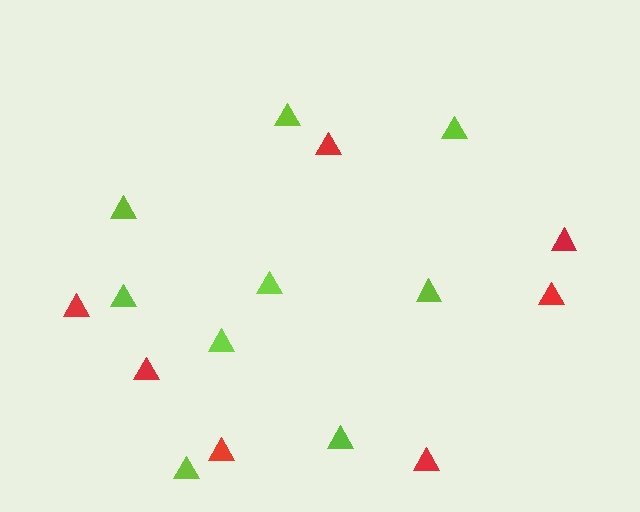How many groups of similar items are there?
There are 2 groups: one group of red triangles (7) and one group of lime triangles (9).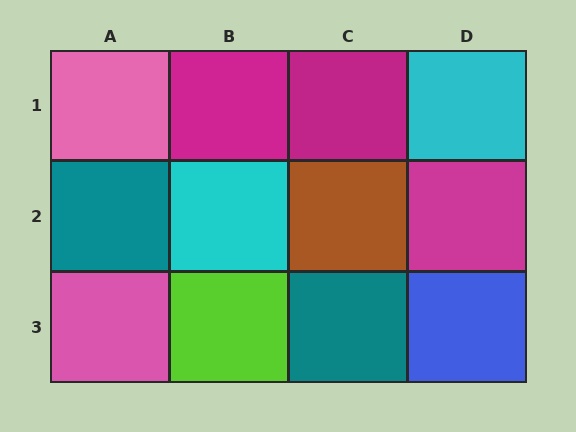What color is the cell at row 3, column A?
Pink.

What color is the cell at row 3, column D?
Blue.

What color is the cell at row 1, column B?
Magenta.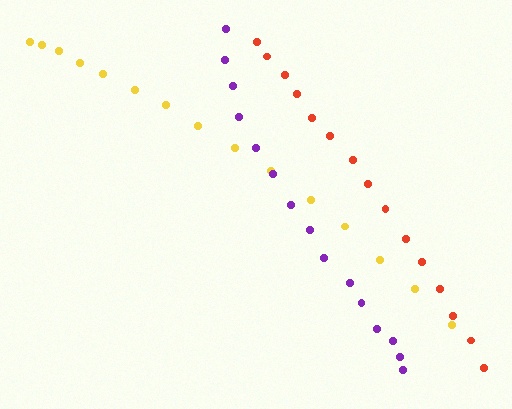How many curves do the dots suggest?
There are 3 distinct paths.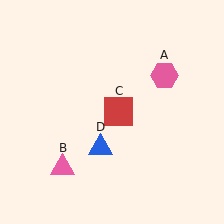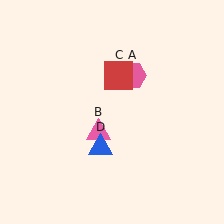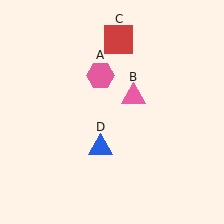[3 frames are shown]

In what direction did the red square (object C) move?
The red square (object C) moved up.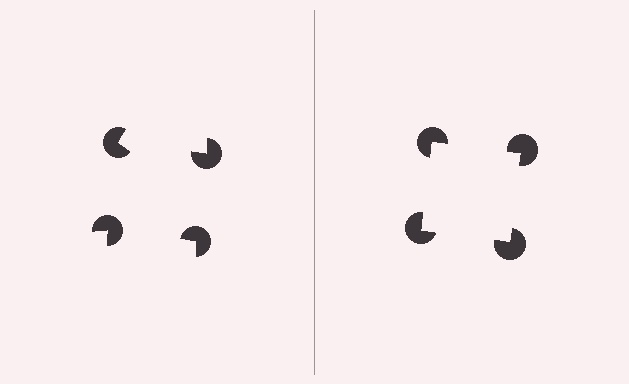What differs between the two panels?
The pac-man discs are positioned identically on both sides; only the wedge orientations differ. On the right they align to a square; on the left they are misaligned.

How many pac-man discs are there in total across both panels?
8 — 4 on each side.